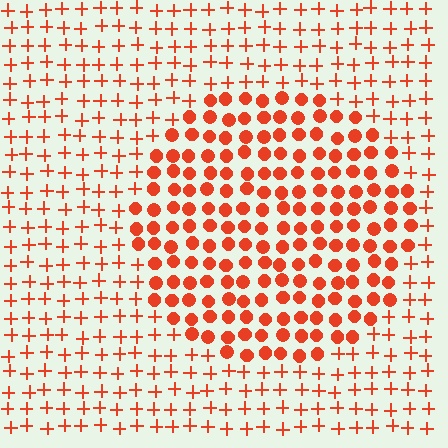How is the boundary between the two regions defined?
The boundary is defined by a change in element shape: circles inside vs. plus signs outside. All elements share the same color and spacing.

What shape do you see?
I see a circle.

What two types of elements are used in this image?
The image uses circles inside the circle region and plus signs outside it.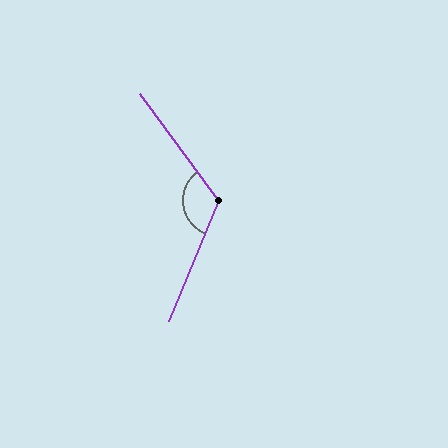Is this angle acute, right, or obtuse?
It is obtuse.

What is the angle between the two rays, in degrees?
Approximately 121 degrees.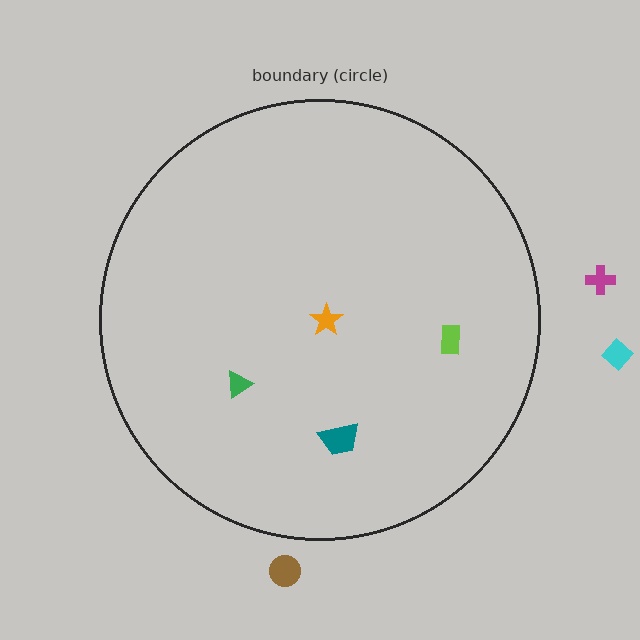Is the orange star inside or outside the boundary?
Inside.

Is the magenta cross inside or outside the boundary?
Outside.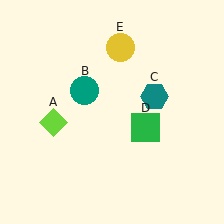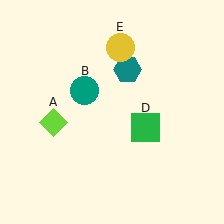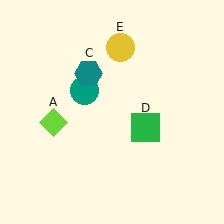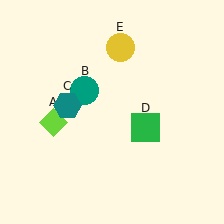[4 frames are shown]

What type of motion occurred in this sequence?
The teal hexagon (object C) rotated counterclockwise around the center of the scene.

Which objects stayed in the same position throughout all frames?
Lime diamond (object A) and teal circle (object B) and green square (object D) and yellow circle (object E) remained stationary.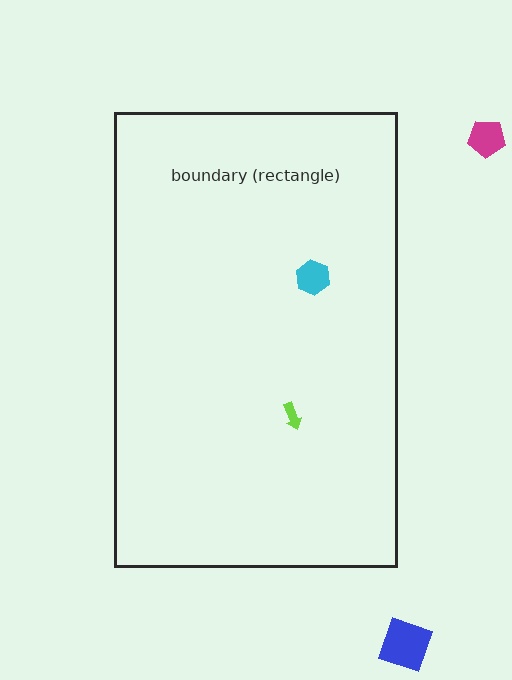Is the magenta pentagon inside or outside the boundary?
Outside.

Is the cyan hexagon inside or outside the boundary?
Inside.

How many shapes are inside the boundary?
2 inside, 2 outside.